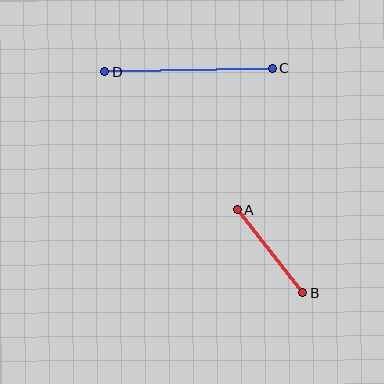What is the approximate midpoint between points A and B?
The midpoint is at approximately (270, 251) pixels.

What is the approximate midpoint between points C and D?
The midpoint is at approximately (188, 70) pixels.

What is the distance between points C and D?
The distance is approximately 167 pixels.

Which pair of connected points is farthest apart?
Points C and D are farthest apart.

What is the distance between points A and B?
The distance is approximately 106 pixels.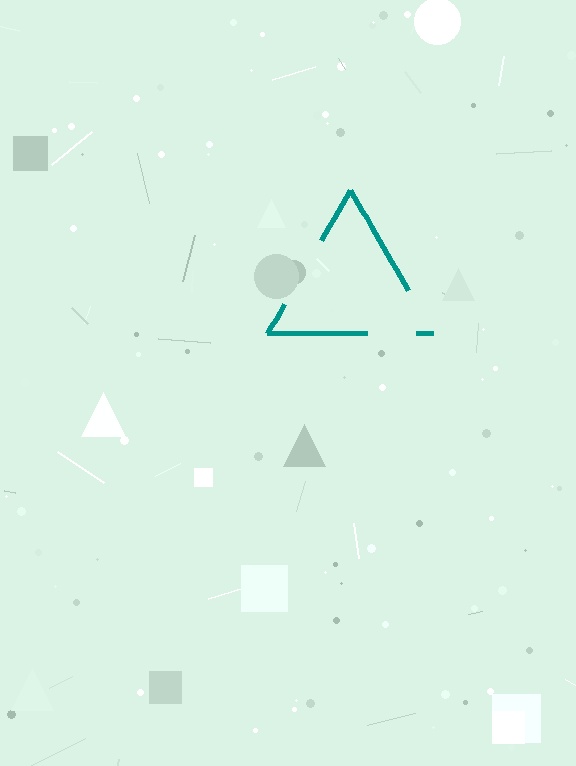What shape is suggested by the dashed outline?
The dashed outline suggests a triangle.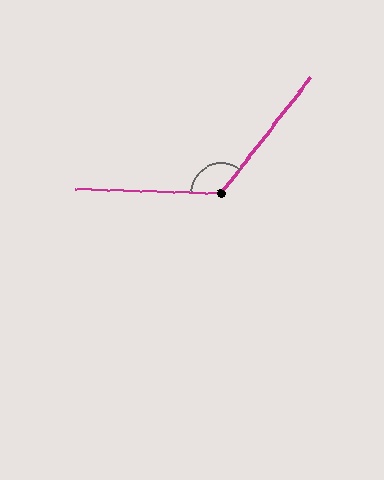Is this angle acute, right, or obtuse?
It is obtuse.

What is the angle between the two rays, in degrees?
Approximately 126 degrees.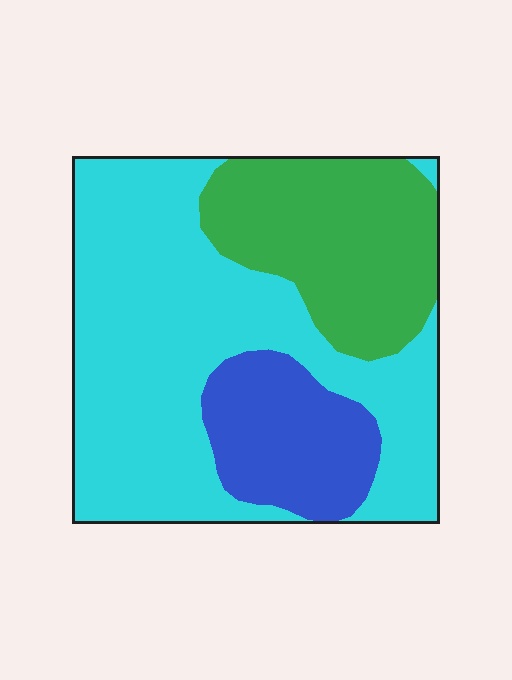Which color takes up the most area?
Cyan, at roughly 55%.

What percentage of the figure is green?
Green takes up about one quarter (1/4) of the figure.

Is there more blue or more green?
Green.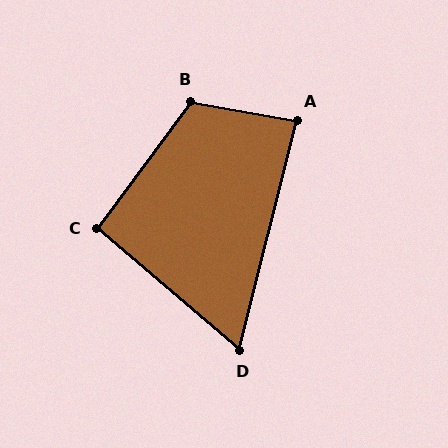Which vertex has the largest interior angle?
B, at approximately 116 degrees.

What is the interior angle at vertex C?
Approximately 94 degrees (approximately right).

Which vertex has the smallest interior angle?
D, at approximately 64 degrees.